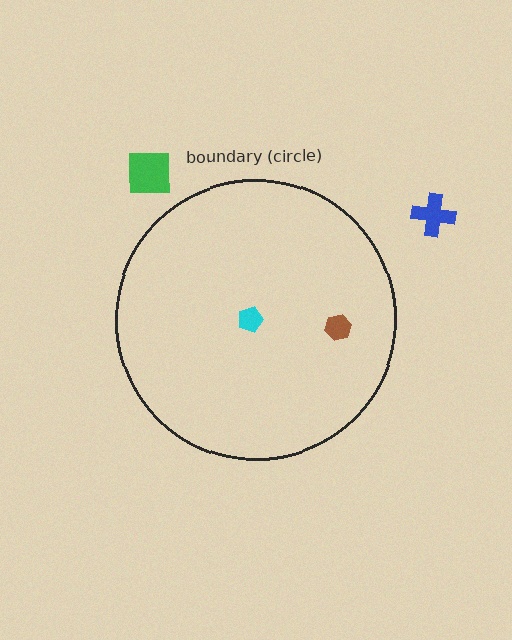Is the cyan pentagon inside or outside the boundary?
Inside.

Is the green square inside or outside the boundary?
Outside.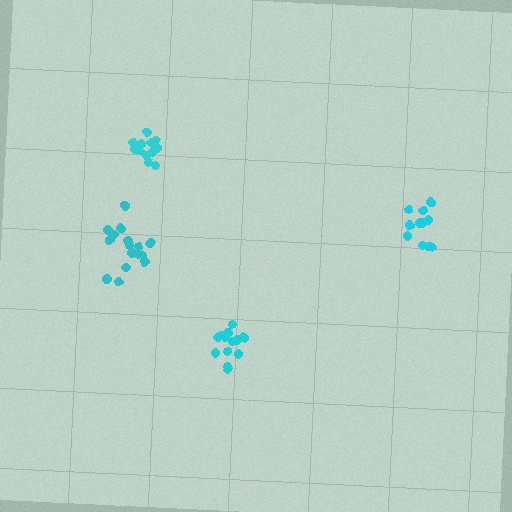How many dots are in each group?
Group 1: 13 dots, Group 2: 13 dots, Group 3: 11 dots, Group 4: 16 dots (53 total).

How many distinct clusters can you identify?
There are 4 distinct clusters.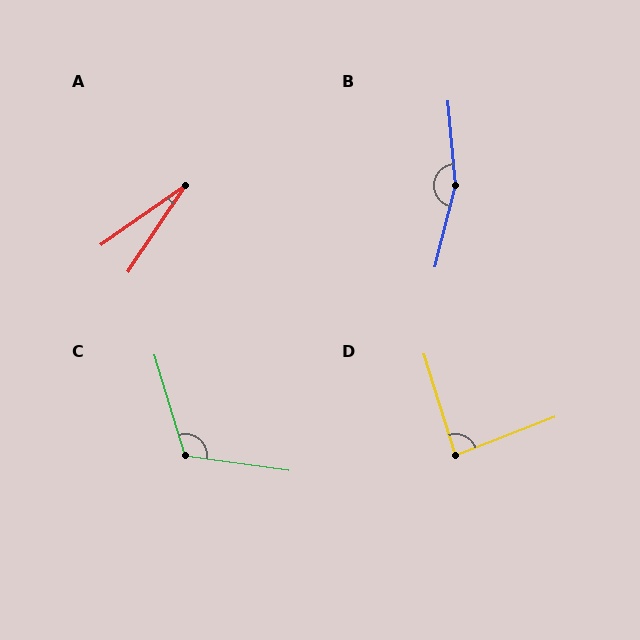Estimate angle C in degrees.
Approximately 115 degrees.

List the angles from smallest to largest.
A (21°), D (86°), C (115°), B (161°).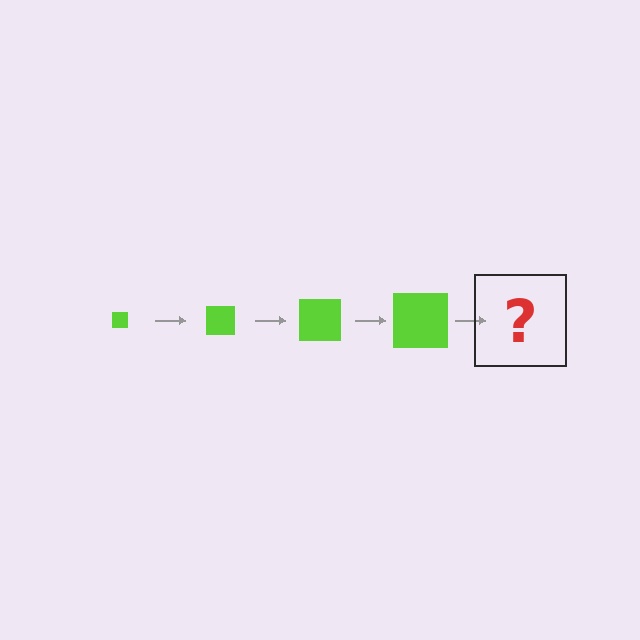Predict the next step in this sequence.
The next step is a lime square, larger than the previous one.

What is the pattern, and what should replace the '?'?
The pattern is that the square gets progressively larger each step. The '?' should be a lime square, larger than the previous one.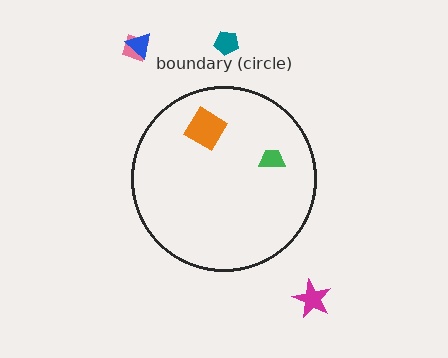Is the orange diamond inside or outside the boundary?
Inside.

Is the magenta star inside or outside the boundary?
Outside.